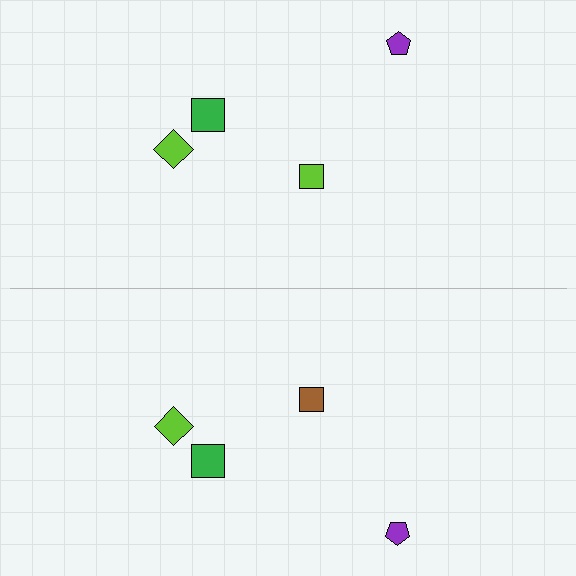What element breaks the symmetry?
The brown square on the bottom side breaks the symmetry — its mirror counterpart is lime.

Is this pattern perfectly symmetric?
No, the pattern is not perfectly symmetric. The brown square on the bottom side breaks the symmetry — its mirror counterpart is lime.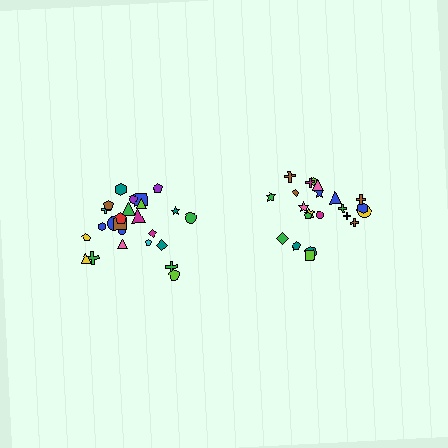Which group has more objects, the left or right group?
The left group.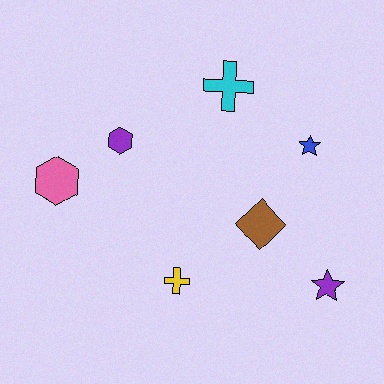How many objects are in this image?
There are 7 objects.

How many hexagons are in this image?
There are 2 hexagons.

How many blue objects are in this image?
There is 1 blue object.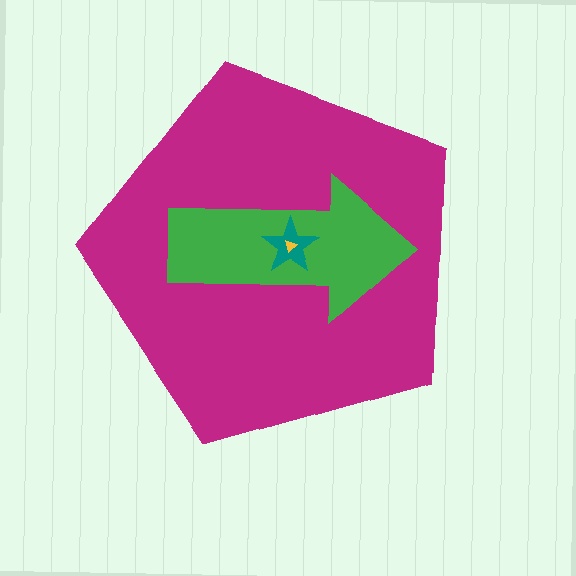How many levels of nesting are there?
4.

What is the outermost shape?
The magenta pentagon.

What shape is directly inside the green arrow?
The teal star.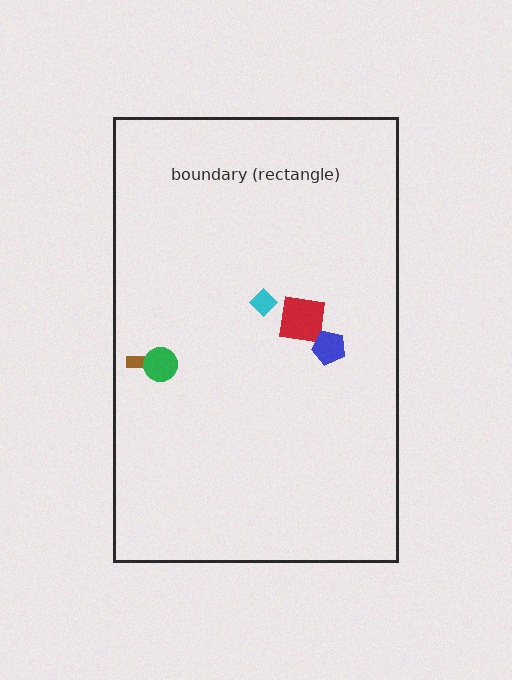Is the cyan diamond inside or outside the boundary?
Inside.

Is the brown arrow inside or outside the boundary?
Inside.